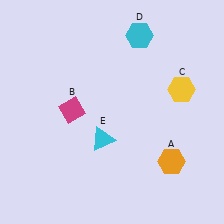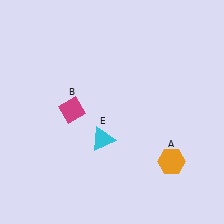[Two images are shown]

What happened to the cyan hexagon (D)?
The cyan hexagon (D) was removed in Image 2. It was in the top-right area of Image 1.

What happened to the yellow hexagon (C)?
The yellow hexagon (C) was removed in Image 2. It was in the top-right area of Image 1.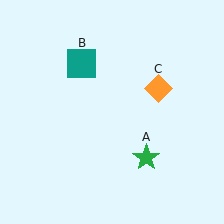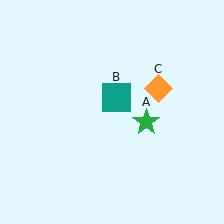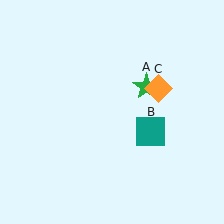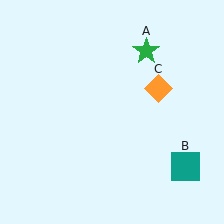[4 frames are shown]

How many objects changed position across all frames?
2 objects changed position: green star (object A), teal square (object B).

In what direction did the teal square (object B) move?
The teal square (object B) moved down and to the right.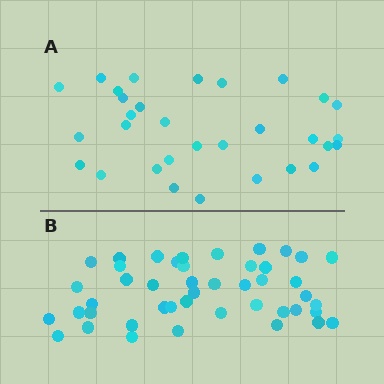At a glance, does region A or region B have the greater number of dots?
Region B (the bottom region) has more dots.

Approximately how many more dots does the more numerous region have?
Region B has approximately 15 more dots than region A.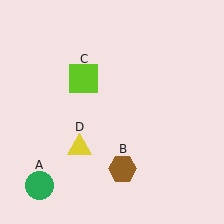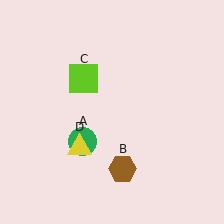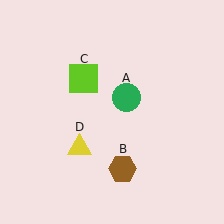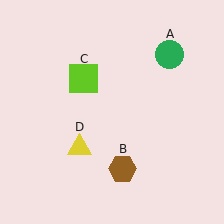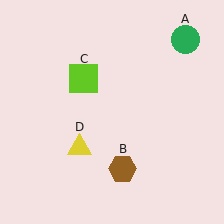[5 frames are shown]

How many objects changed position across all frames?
1 object changed position: green circle (object A).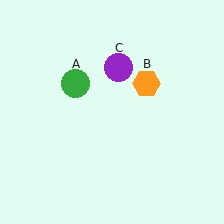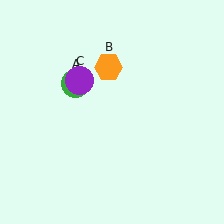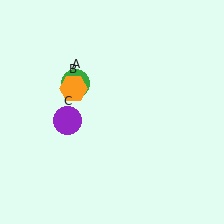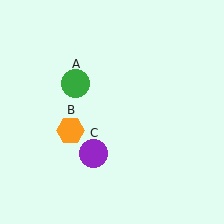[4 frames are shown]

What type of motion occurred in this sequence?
The orange hexagon (object B), purple circle (object C) rotated counterclockwise around the center of the scene.